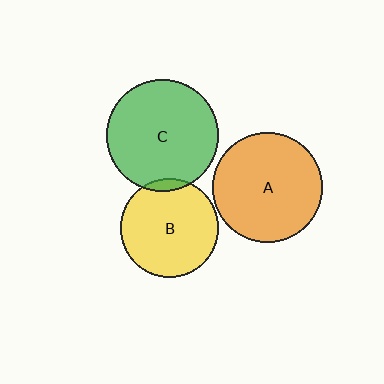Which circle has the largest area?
Circle C (green).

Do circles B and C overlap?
Yes.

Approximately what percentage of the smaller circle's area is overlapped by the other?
Approximately 5%.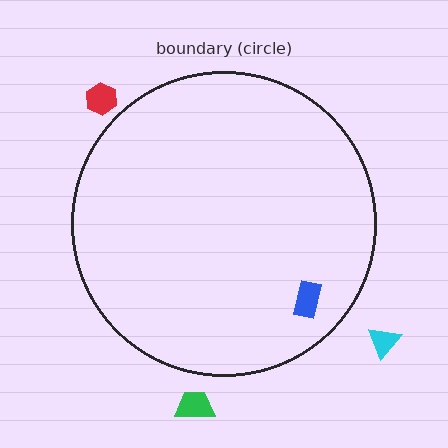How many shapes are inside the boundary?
1 inside, 3 outside.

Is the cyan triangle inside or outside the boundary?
Outside.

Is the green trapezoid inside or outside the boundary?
Outside.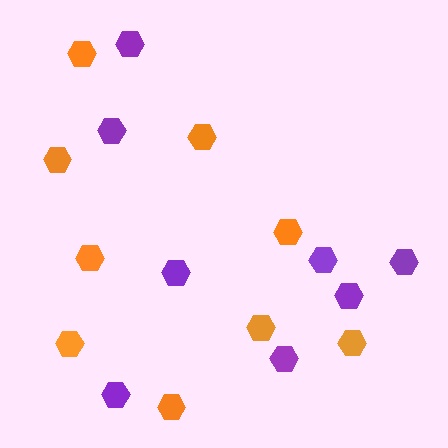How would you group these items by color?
There are 2 groups: one group of orange hexagons (9) and one group of purple hexagons (8).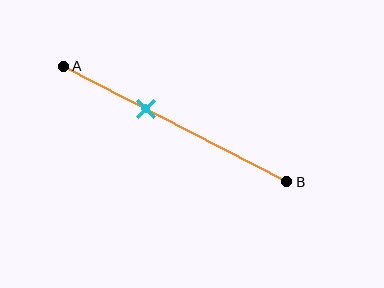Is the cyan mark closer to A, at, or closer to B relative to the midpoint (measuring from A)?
The cyan mark is closer to point A than the midpoint of segment AB.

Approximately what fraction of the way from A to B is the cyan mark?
The cyan mark is approximately 35% of the way from A to B.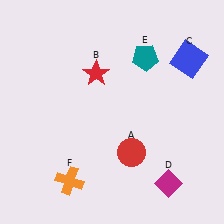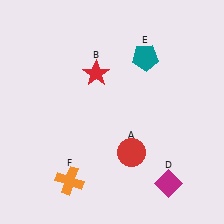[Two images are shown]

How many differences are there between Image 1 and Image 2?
There is 1 difference between the two images.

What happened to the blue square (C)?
The blue square (C) was removed in Image 2. It was in the top-right area of Image 1.